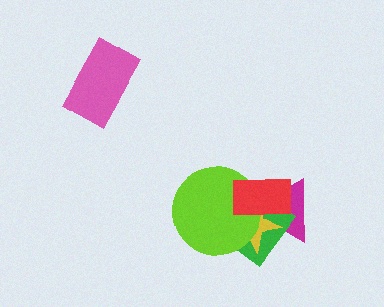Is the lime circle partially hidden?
Yes, it is partially covered by another shape.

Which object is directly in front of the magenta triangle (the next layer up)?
The green diamond is directly in front of the magenta triangle.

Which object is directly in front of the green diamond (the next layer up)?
The yellow star is directly in front of the green diamond.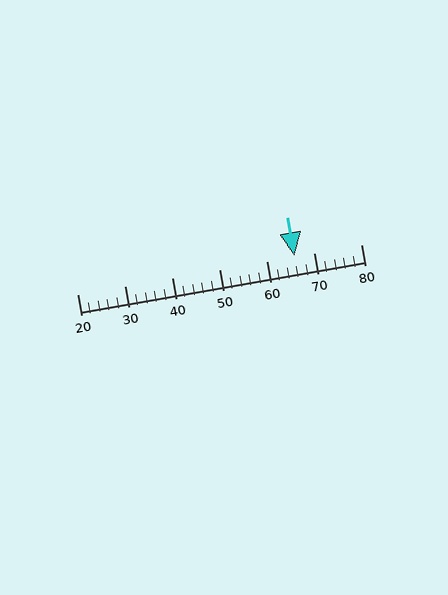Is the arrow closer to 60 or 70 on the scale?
The arrow is closer to 70.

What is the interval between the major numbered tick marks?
The major tick marks are spaced 10 units apart.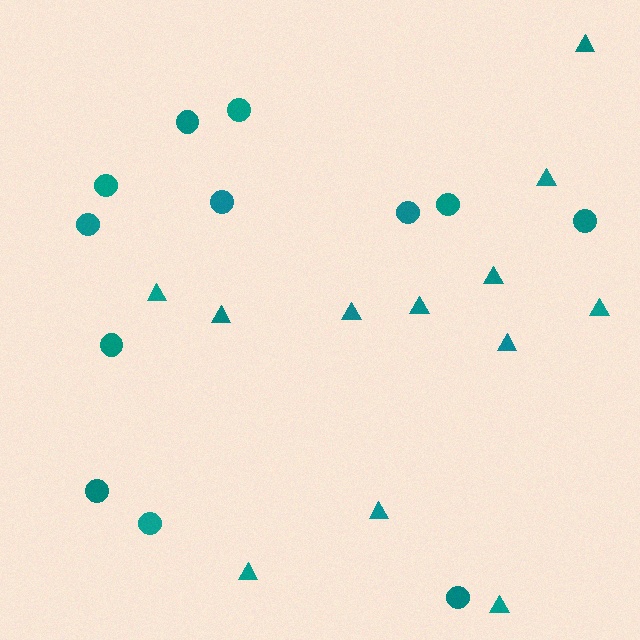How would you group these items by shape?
There are 2 groups: one group of circles (12) and one group of triangles (12).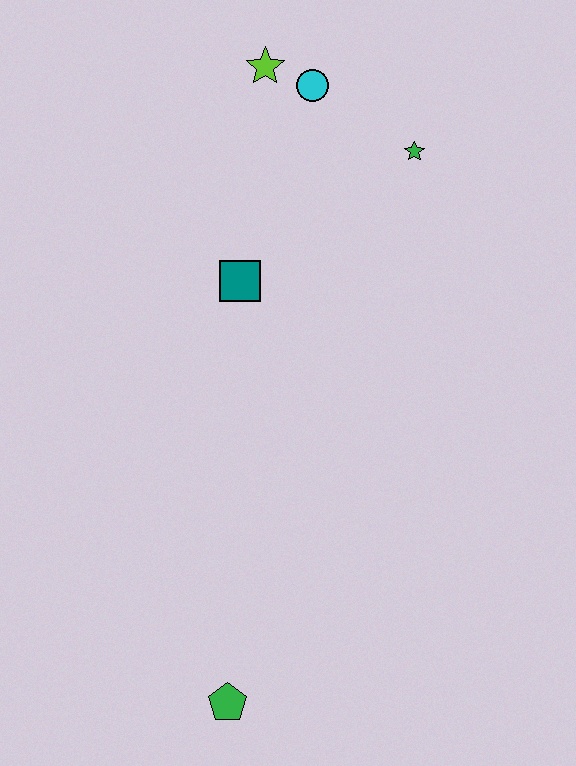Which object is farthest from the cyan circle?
The green pentagon is farthest from the cyan circle.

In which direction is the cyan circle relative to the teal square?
The cyan circle is above the teal square.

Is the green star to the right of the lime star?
Yes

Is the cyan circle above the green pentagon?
Yes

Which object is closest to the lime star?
The cyan circle is closest to the lime star.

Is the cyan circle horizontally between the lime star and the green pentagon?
No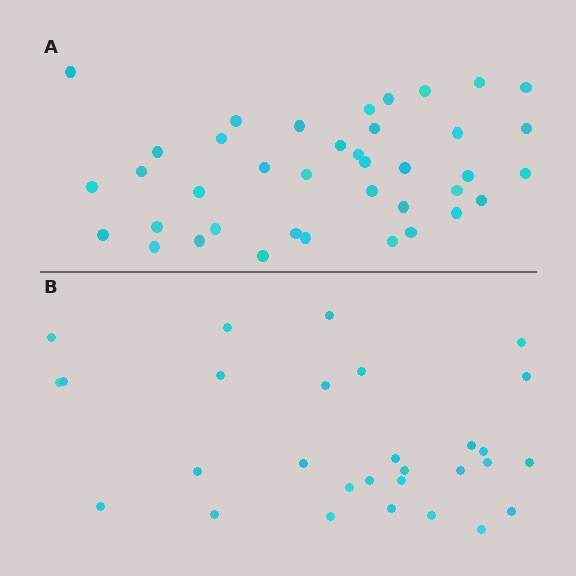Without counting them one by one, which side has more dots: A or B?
Region A (the top region) has more dots.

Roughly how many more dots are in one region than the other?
Region A has roughly 10 or so more dots than region B.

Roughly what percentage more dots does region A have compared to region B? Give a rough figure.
About 35% more.